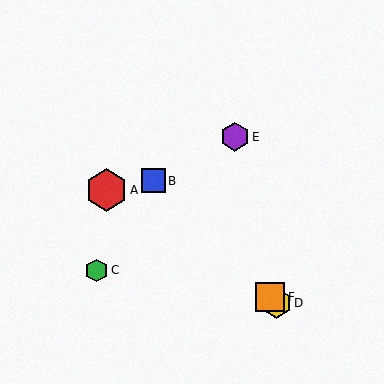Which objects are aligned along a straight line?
Objects B, D, F are aligned along a straight line.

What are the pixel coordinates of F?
Object F is at (270, 297).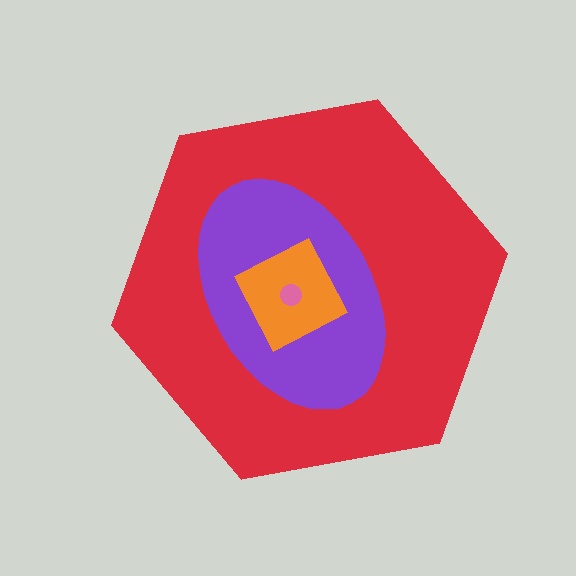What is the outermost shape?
The red hexagon.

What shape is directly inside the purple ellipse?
The orange square.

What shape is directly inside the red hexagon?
The purple ellipse.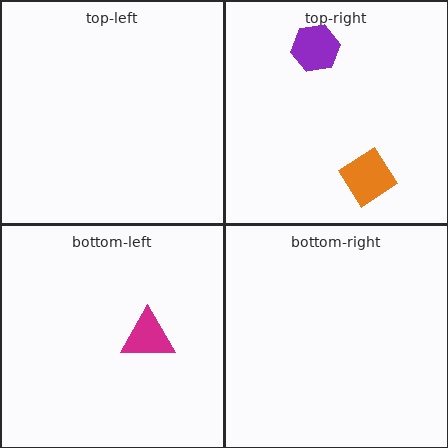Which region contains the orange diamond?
The top-right region.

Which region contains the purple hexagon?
The top-right region.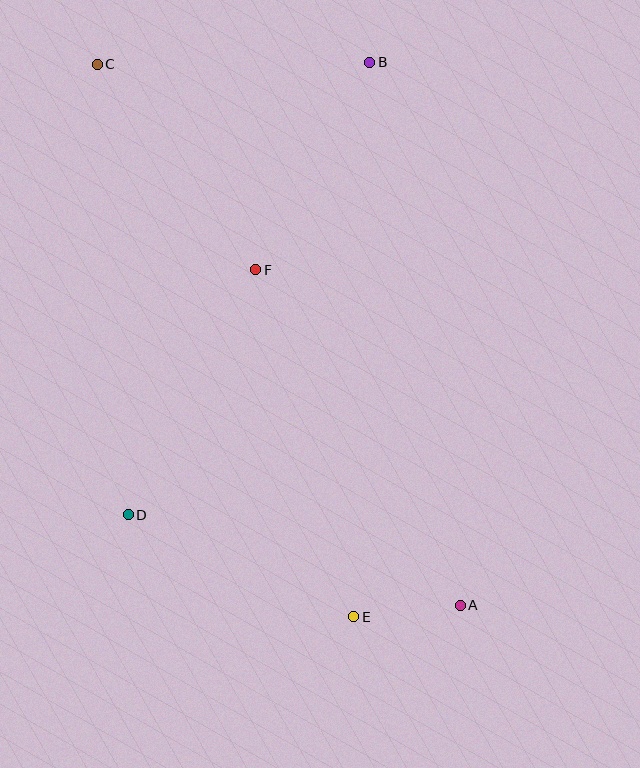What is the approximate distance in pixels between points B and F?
The distance between B and F is approximately 237 pixels.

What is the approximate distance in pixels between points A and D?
The distance between A and D is approximately 344 pixels.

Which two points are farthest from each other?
Points A and C are farthest from each other.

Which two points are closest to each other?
Points A and E are closest to each other.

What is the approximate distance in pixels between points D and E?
The distance between D and E is approximately 248 pixels.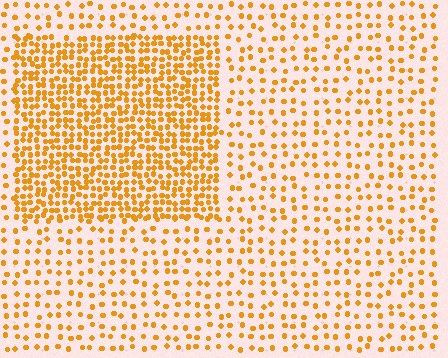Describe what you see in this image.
The image contains small orange elements arranged at two different densities. A rectangle-shaped region is visible where the elements are more densely packed than the surrounding area.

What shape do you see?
I see a rectangle.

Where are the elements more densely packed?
The elements are more densely packed inside the rectangle boundary.